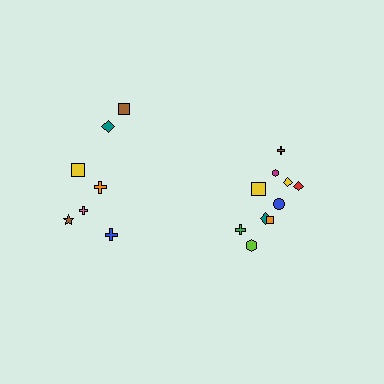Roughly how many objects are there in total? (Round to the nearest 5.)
Roughly 15 objects in total.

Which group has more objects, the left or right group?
The right group.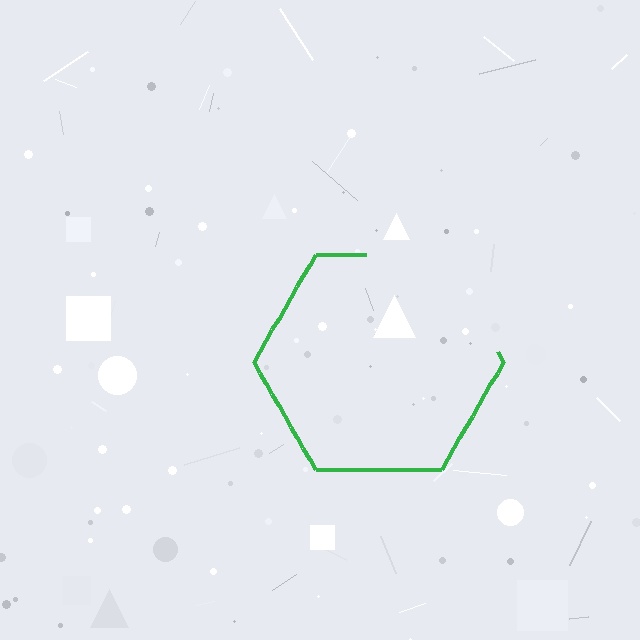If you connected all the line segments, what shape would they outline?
They would outline a hexagon.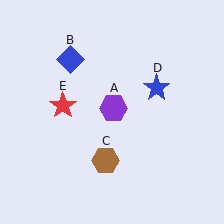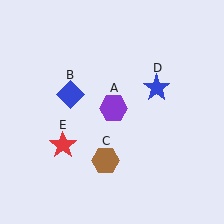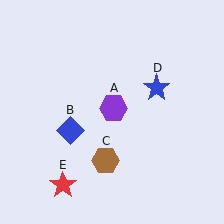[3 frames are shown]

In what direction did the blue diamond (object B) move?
The blue diamond (object B) moved down.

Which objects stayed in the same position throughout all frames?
Purple hexagon (object A) and brown hexagon (object C) and blue star (object D) remained stationary.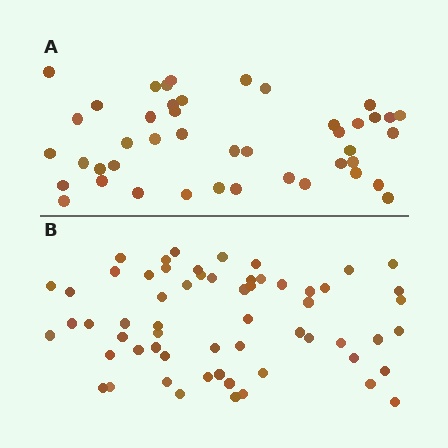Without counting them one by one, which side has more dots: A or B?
Region B (the bottom region) has more dots.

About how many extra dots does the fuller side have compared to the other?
Region B has approximately 15 more dots than region A.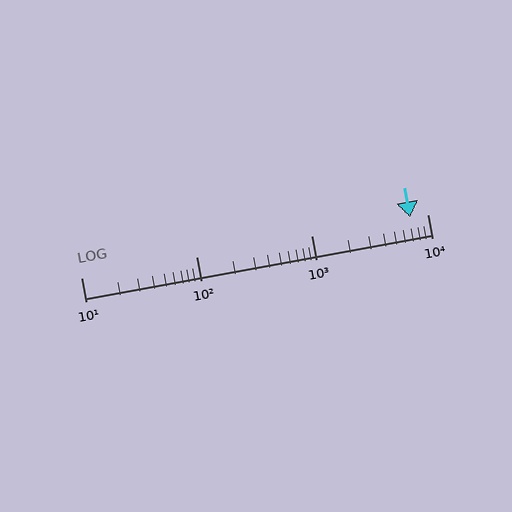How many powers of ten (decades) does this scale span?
The scale spans 3 decades, from 10 to 10000.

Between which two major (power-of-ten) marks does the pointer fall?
The pointer is between 1000 and 10000.